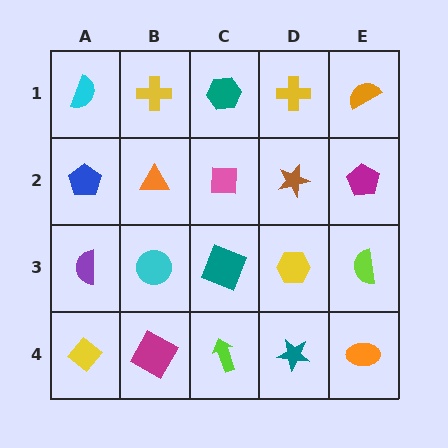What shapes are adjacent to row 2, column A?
A cyan semicircle (row 1, column A), a purple semicircle (row 3, column A), an orange triangle (row 2, column B).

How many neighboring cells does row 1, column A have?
2.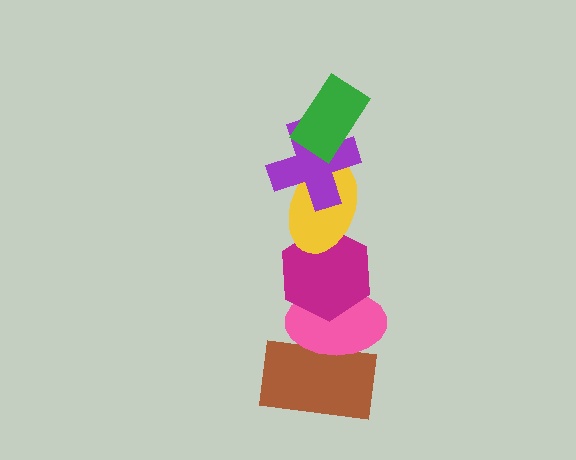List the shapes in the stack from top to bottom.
From top to bottom: the green rectangle, the purple cross, the yellow ellipse, the magenta hexagon, the pink ellipse, the brown rectangle.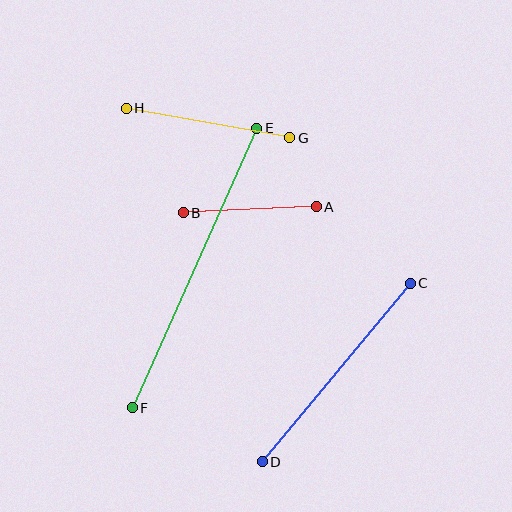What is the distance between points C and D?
The distance is approximately 232 pixels.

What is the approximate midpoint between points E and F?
The midpoint is at approximately (195, 268) pixels.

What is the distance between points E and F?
The distance is approximately 306 pixels.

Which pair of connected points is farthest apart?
Points E and F are farthest apart.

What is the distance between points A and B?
The distance is approximately 133 pixels.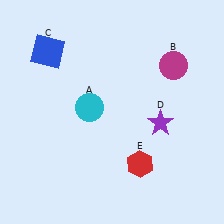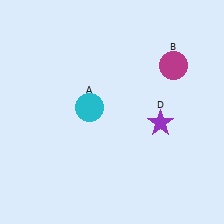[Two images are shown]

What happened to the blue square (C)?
The blue square (C) was removed in Image 2. It was in the top-left area of Image 1.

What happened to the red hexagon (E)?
The red hexagon (E) was removed in Image 2. It was in the bottom-right area of Image 1.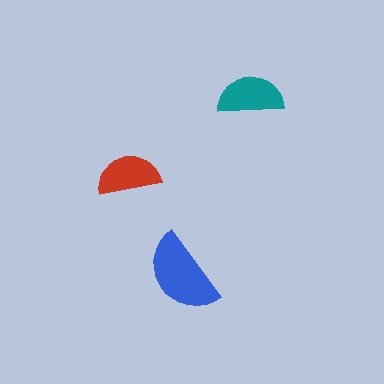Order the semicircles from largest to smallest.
the blue one, the teal one, the red one.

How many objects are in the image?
There are 3 objects in the image.